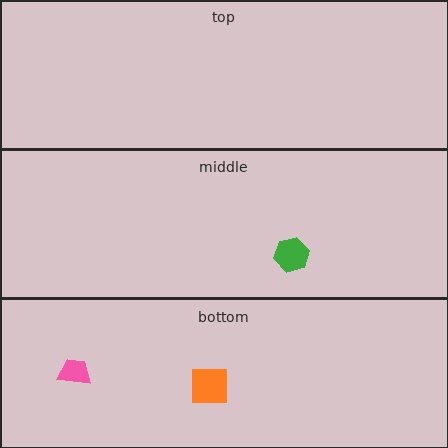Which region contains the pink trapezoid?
The bottom region.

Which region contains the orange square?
The bottom region.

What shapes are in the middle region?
The green hexagon.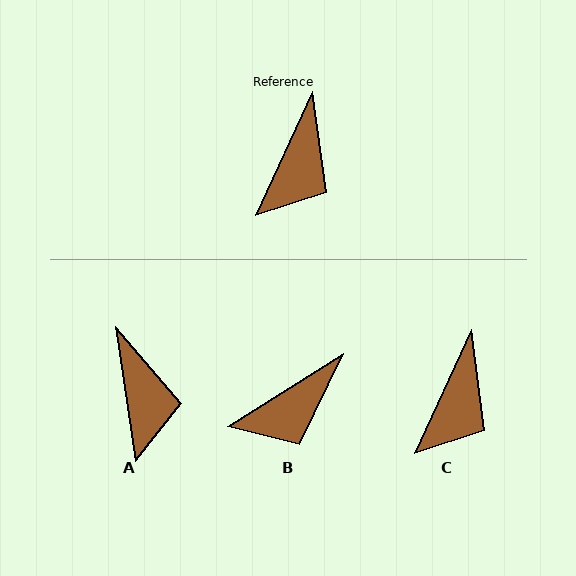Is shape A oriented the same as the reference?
No, it is off by about 33 degrees.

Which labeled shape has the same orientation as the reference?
C.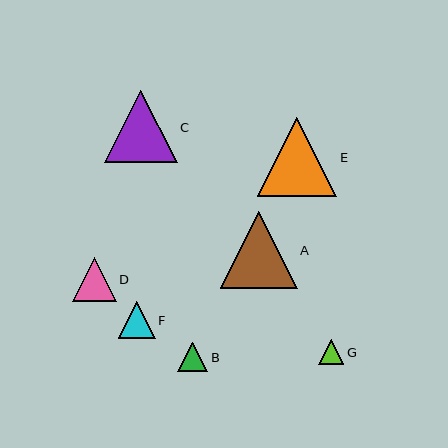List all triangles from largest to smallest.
From largest to smallest: E, A, C, D, F, B, G.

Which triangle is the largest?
Triangle E is the largest with a size of approximately 79 pixels.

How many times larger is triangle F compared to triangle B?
Triangle F is approximately 1.2 times the size of triangle B.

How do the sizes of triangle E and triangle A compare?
Triangle E and triangle A are approximately the same size.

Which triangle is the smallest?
Triangle G is the smallest with a size of approximately 26 pixels.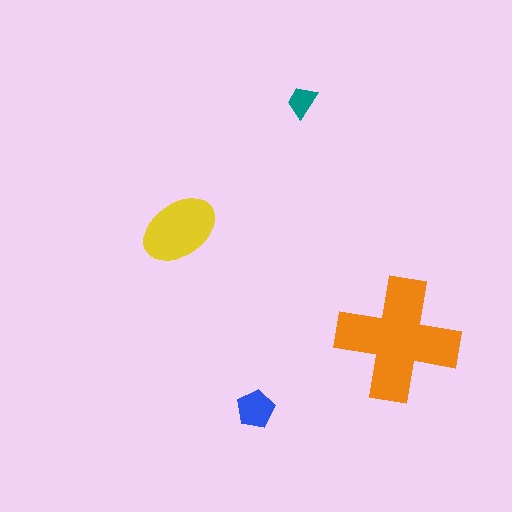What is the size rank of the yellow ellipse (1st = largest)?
2nd.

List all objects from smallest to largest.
The teal trapezoid, the blue pentagon, the yellow ellipse, the orange cross.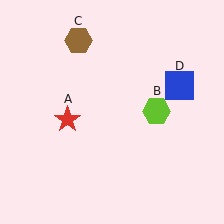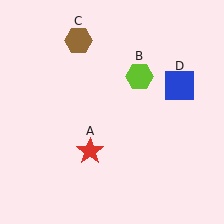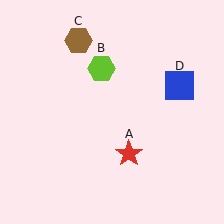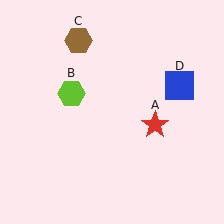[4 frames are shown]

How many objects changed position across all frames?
2 objects changed position: red star (object A), lime hexagon (object B).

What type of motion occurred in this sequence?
The red star (object A), lime hexagon (object B) rotated counterclockwise around the center of the scene.